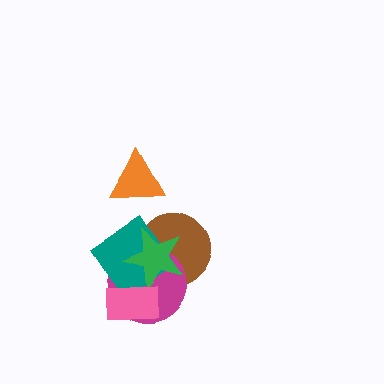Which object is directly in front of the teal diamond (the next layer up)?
The green star is directly in front of the teal diamond.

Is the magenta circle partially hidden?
Yes, it is partially covered by another shape.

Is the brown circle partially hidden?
Yes, it is partially covered by another shape.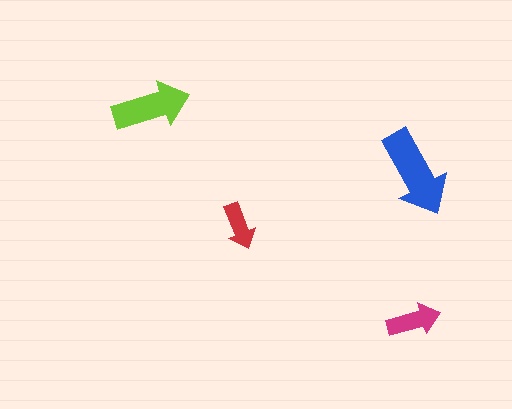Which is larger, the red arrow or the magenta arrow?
The magenta one.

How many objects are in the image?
There are 4 objects in the image.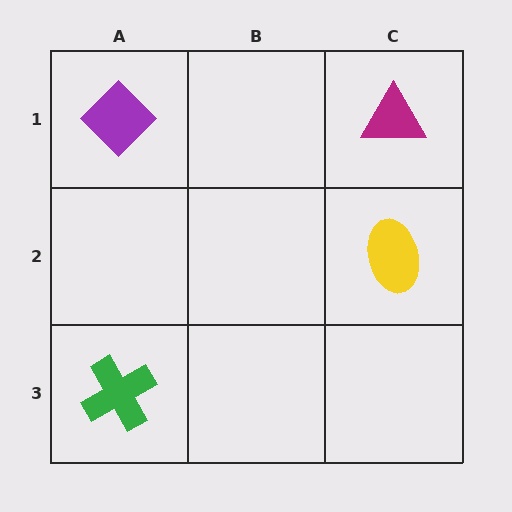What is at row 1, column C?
A magenta triangle.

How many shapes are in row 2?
1 shape.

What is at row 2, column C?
A yellow ellipse.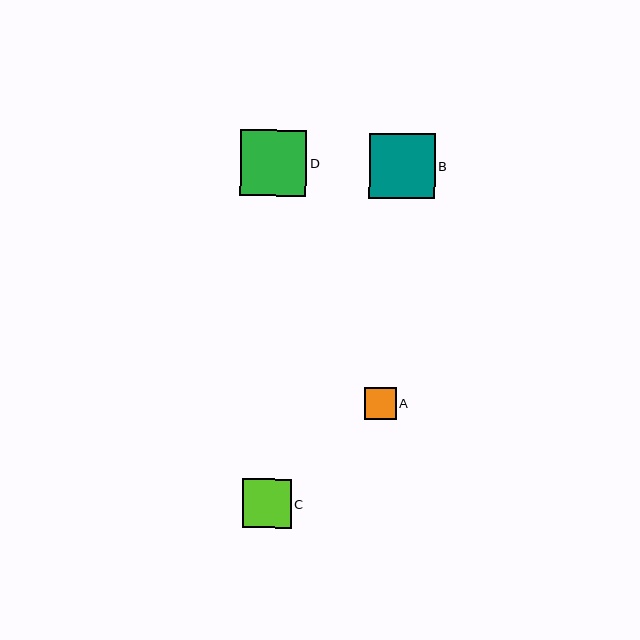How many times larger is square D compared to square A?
Square D is approximately 2.1 times the size of square A.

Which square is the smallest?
Square A is the smallest with a size of approximately 32 pixels.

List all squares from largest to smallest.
From largest to smallest: D, B, C, A.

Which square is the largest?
Square D is the largest with a size of approximately 66 pixels.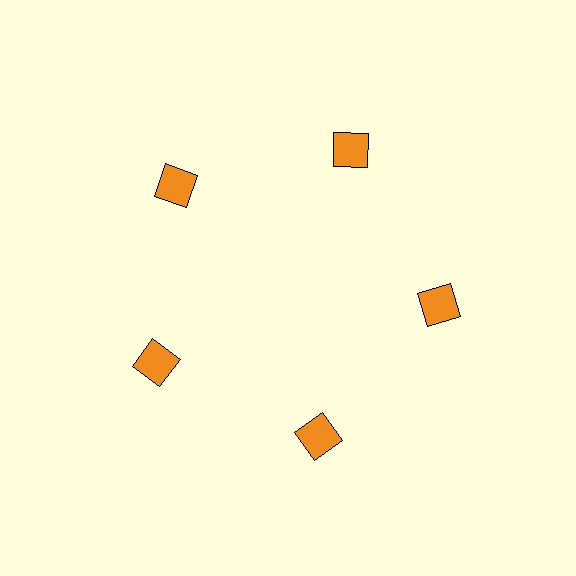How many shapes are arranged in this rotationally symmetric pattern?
There are 5 shapes, arranged in 5 groups of 1.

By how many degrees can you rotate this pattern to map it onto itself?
The pattern maps onto itself every 72 degrees of rotation.